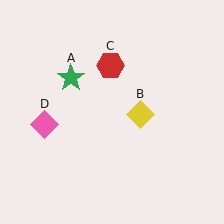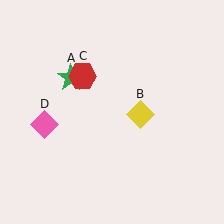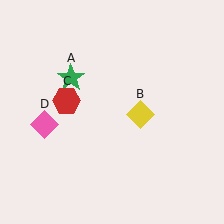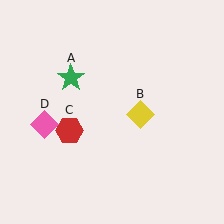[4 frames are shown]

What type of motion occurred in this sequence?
The red hexagon (object C) rotated counterclockwise around the center of the scene.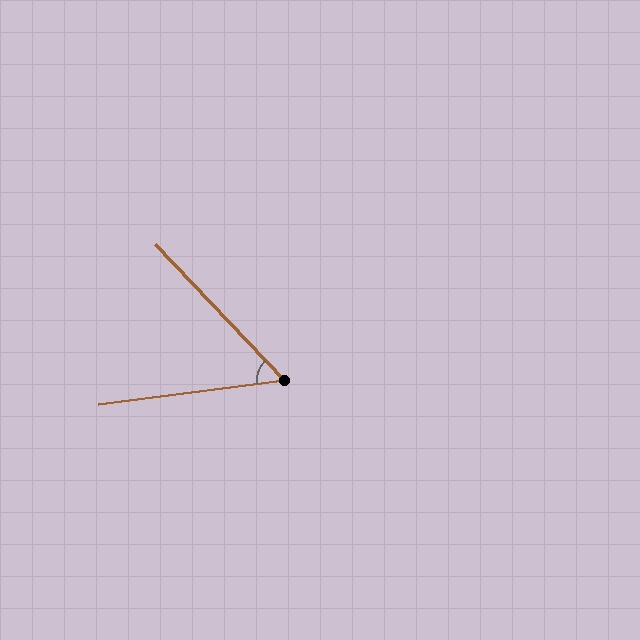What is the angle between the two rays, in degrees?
Approximately 54 degrees.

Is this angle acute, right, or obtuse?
It is acute.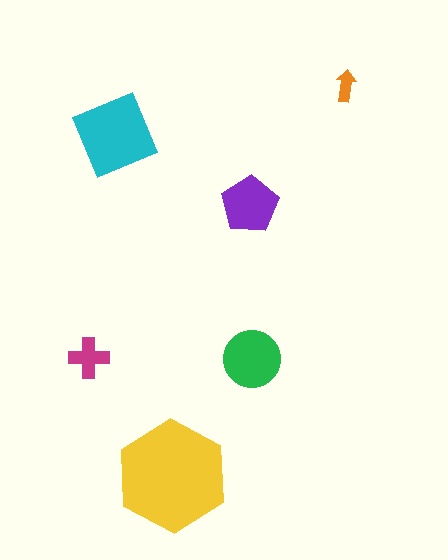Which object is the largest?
The yellow hexagon.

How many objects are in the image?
There are 6 objects in the image.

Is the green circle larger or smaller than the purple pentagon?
Larger.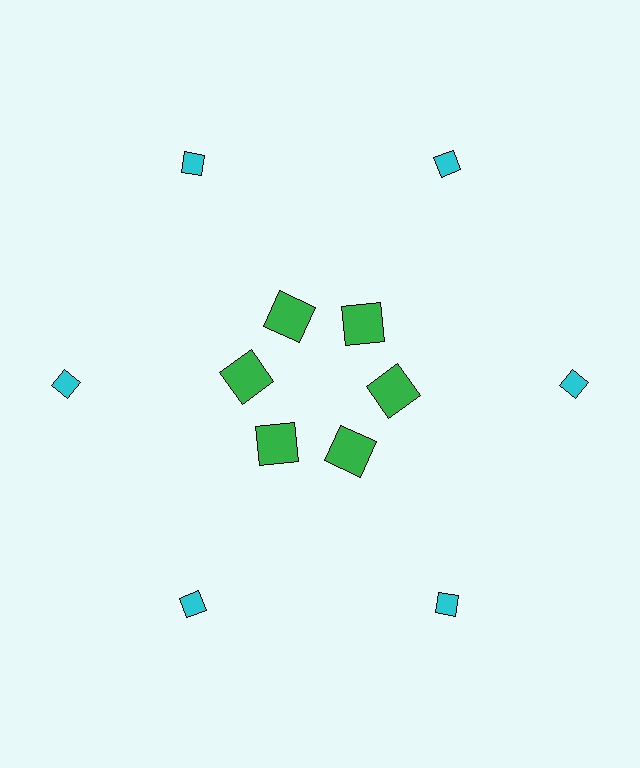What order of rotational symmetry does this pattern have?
This pattern has 6-fold rotational symmetry.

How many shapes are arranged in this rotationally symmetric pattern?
There are 12 shapes, arranged in 6 groups of 2.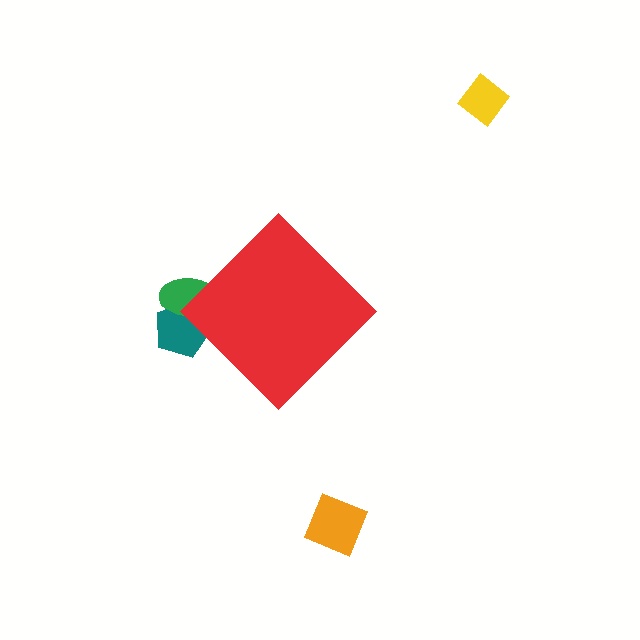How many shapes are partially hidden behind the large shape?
2 shapes are partially hidden.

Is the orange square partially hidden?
No, the orange square is fully visible.